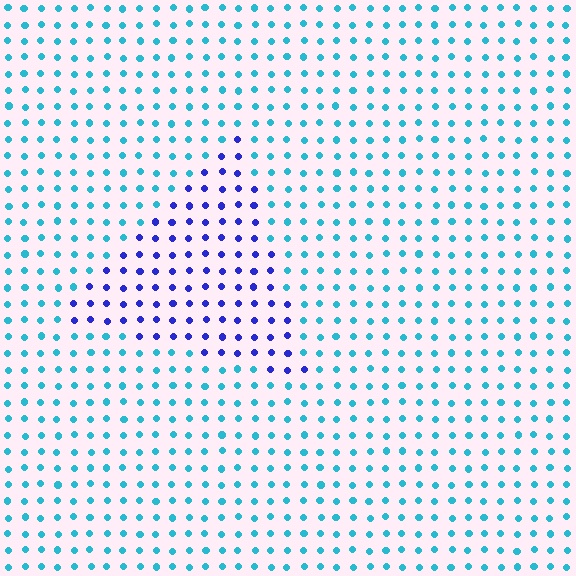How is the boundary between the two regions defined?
The boundary is defined purely by a slight shift in hue (about 52 degrees). Spacing, size, and orientation are identical on both sides.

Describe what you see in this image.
The image is filled with small cyan elements in a uniform arrangement. A triangle-shaped region is visible where the elements are tinted to a slightly different hue, forming a subtle color boundary.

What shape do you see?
I see a triangle.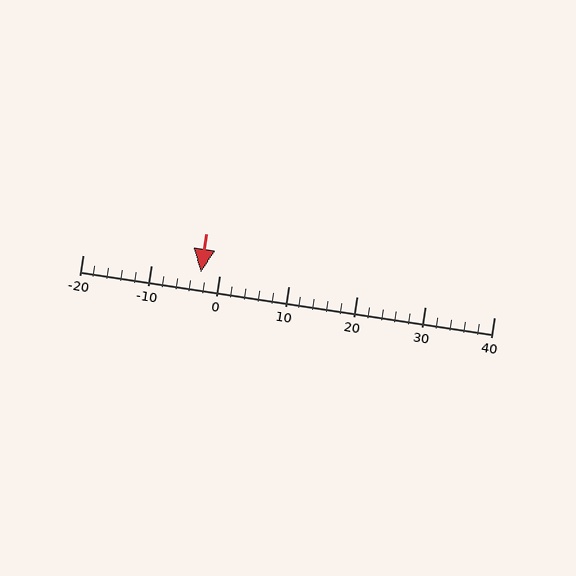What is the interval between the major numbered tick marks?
The major tick marks are spaced 10 units apart.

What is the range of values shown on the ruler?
The ruler shows values from -20 to 40.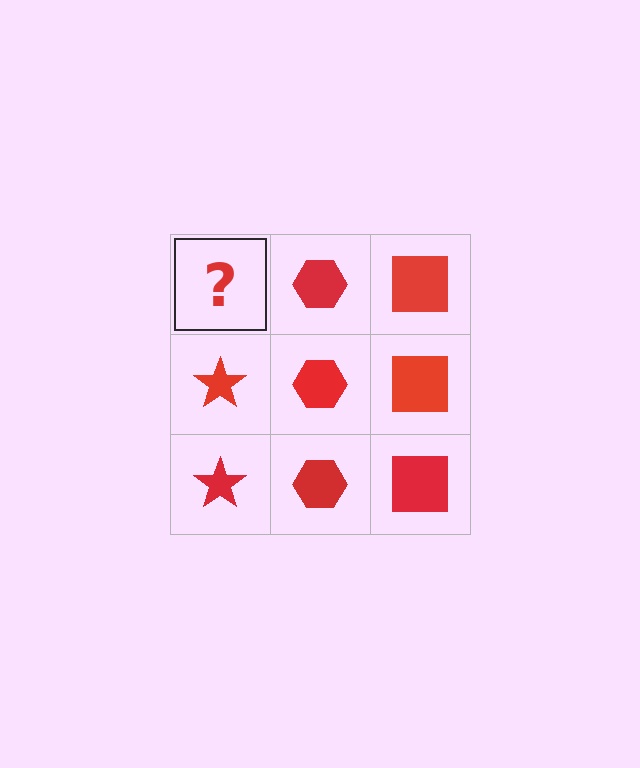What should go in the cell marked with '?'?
The missing cell should contain a red star.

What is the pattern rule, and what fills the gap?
The rule is that each column has a consistent shape. The gap should be filled with a red star.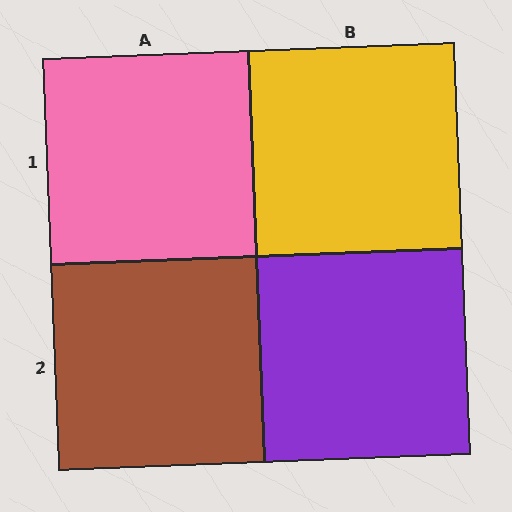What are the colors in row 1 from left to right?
Pink, yellow.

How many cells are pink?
1 cell is pink.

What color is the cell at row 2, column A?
Brown.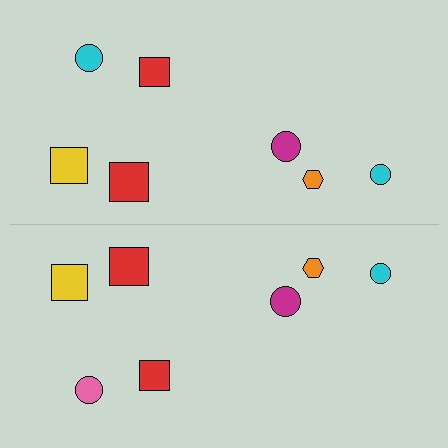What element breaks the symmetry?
The pink circle on the bottom side breaks the symmetry — its mirror counterpart is cyan.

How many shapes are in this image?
There are 14 shapes in this image.